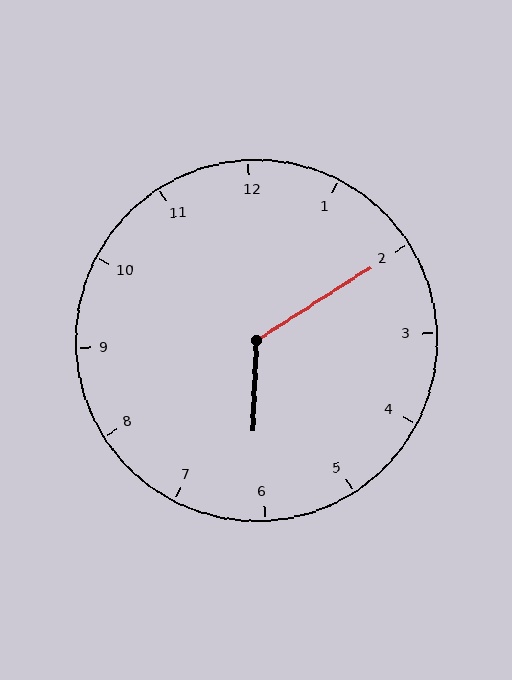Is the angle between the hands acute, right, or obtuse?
It is obtuse.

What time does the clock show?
6:10.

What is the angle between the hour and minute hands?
Approximately 125 degrees.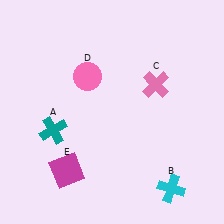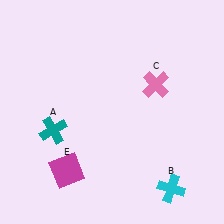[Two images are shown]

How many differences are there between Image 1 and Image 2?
There is 1 difference between the two images.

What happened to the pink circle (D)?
The pink circle (D) was removed in Image 2. It was in the top-left area of Image 1.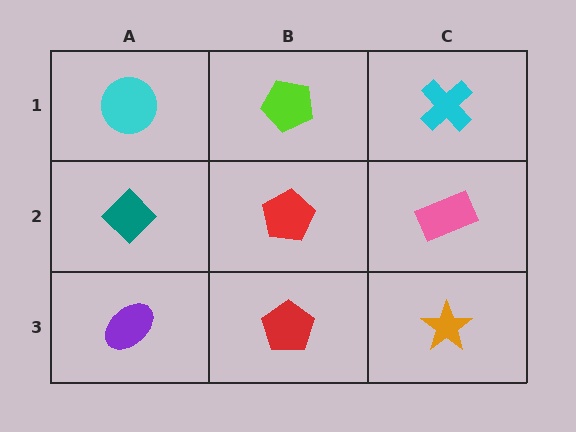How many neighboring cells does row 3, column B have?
3.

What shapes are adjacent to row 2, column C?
A cyan cross (row 1, column C), an orange star (row 3, column C), a red pentagon (row 2, column B).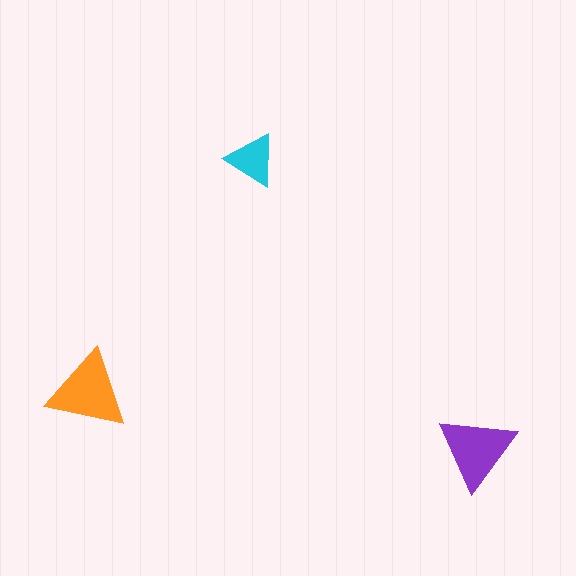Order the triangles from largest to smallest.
the orange one, the purple one, the cyan one.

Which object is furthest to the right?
The purple triangle is rightmost.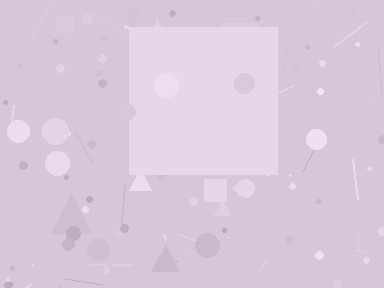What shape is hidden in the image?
A square is hidden in the image.